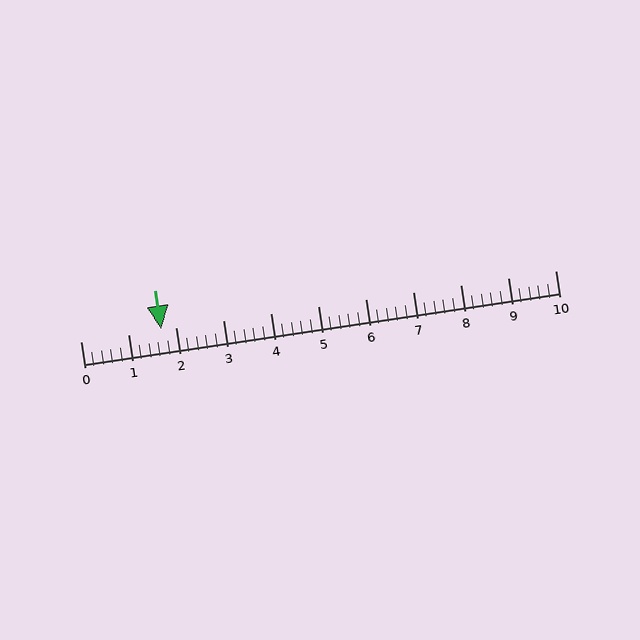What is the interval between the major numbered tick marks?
The major tick marks are spaced 1 units apart.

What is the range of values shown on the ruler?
The ruler shows values from 0 to 10.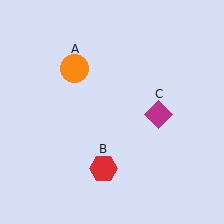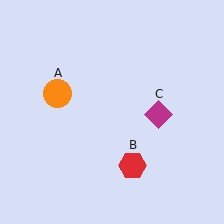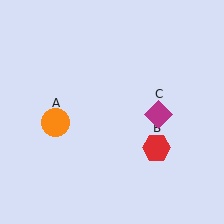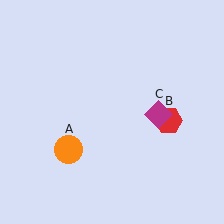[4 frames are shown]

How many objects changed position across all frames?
2 objects changed position: orange circle (object A), red hexagon (object B).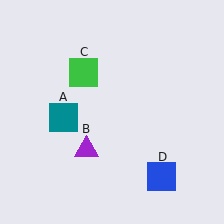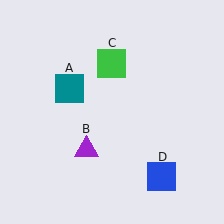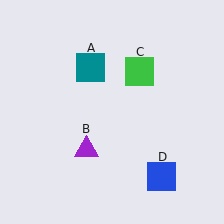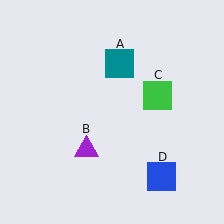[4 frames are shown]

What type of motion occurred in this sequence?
The teal square (object A), green square (object C) rotated clockwise around the center of the scene.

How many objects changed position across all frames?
2 objects changed position: teal square (object A), green square (object C).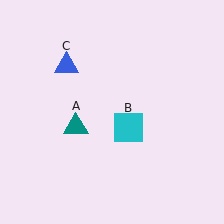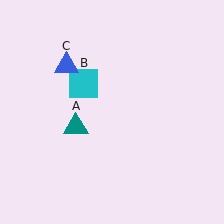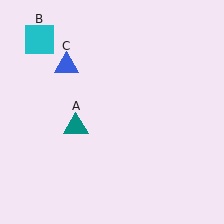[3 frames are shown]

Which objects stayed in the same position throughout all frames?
Teal triangle (object A) and blue triangle (object C) remained stationary.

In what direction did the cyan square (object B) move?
The cyan square (object B) moved up and to the left.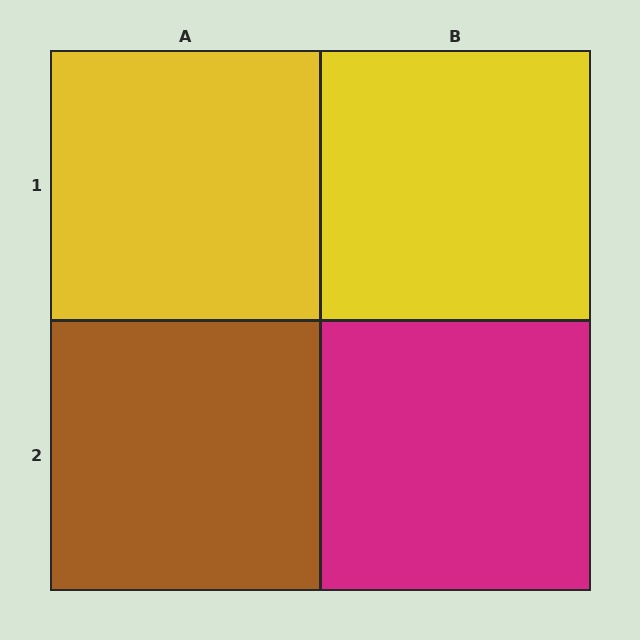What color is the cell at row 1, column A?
Yellow.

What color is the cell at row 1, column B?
Yellow.